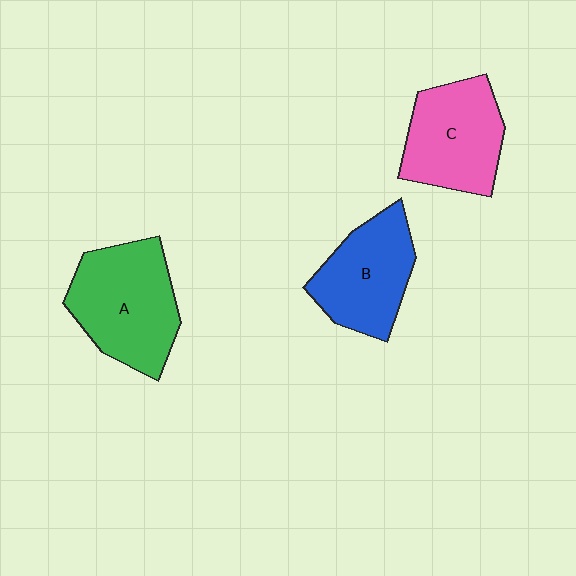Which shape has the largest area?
Shape A (green).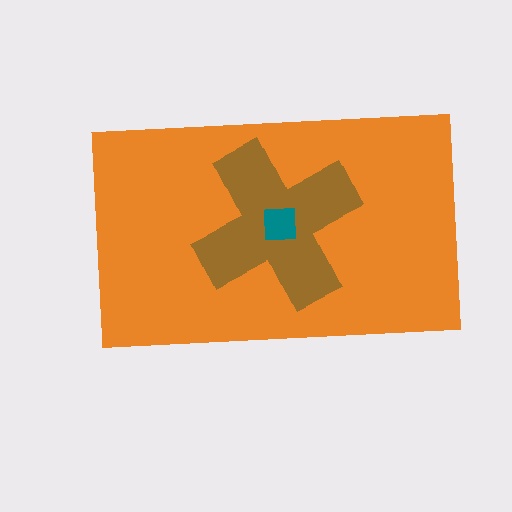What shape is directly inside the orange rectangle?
The brown cross.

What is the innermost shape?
The teal square.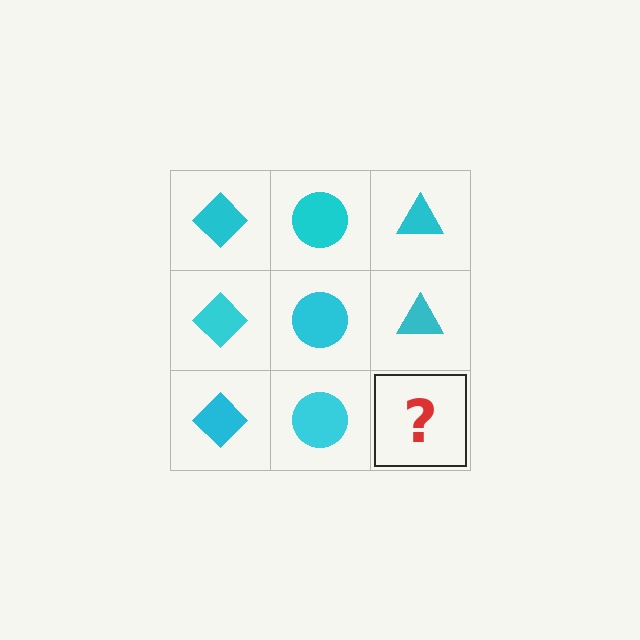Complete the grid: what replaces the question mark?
The question mark should be replaced with a cyan triangle.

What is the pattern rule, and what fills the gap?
The rule is that each column has a consistent shape. The gap should be filled with a cyan triangle.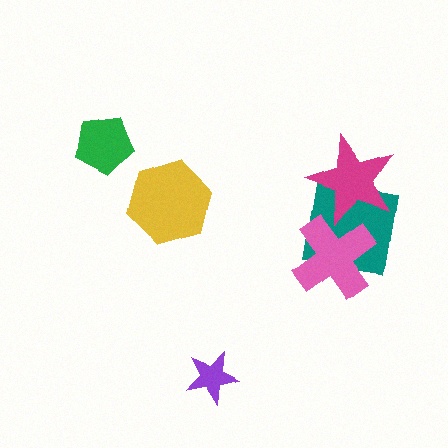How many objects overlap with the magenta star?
2 objects overlap with the magenta star.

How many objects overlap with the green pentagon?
0 objects overlap with the green pentagon.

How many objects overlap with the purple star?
0 objects overlap with the purple star.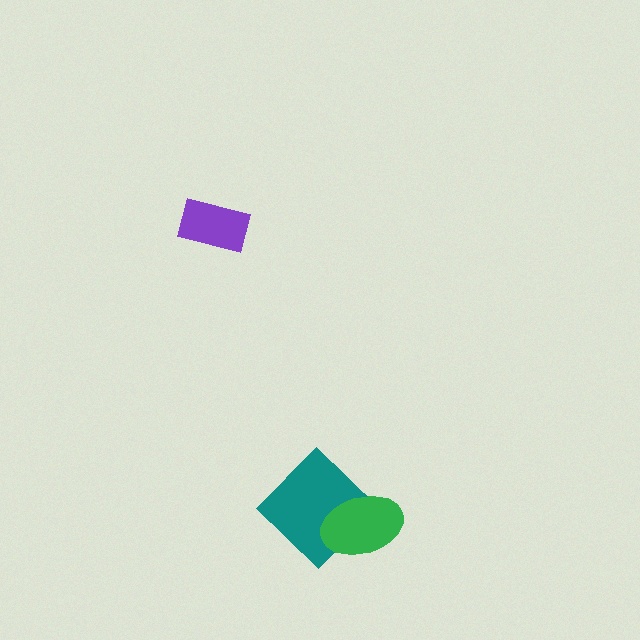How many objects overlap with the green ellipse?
1 object overlaps with the green ellipse.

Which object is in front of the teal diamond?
The green ellipse is in front of the teal diamond.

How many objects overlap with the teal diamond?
1 object overlaps with the teal diamond.